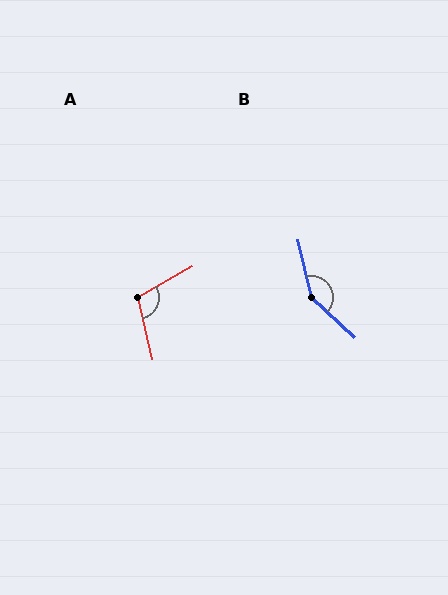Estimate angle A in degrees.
Approximately 107 degrees.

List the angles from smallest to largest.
A (107°), B (146°).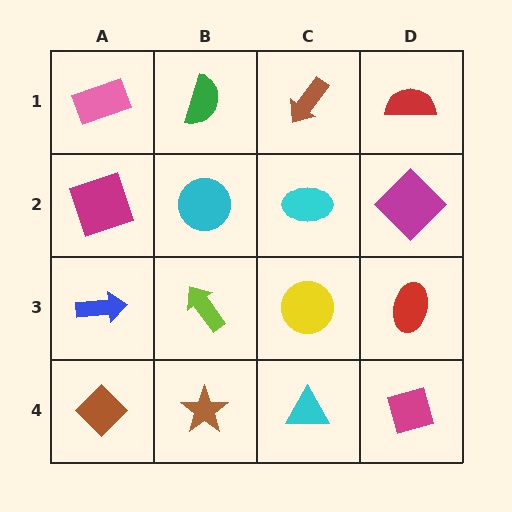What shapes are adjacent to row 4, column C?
A yellow circle (row 3, column C), a brown star (row 4, column B), a magenta diamond (row 4, column D).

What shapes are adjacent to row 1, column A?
A magenta square (row 2, column A), a green semicircle (row 1, column B).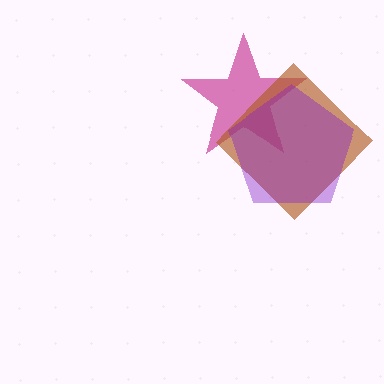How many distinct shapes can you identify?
There are 3 distinct shapes: a magenta star, a brown diamond, a purple pentagon.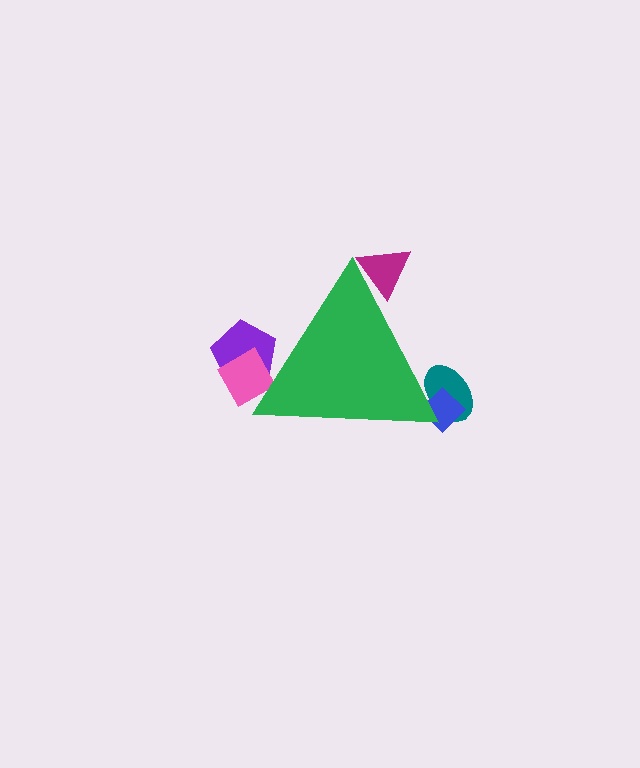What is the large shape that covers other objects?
A green triangle.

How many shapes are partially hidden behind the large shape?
5 shapes are partially hidden.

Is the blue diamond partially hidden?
Yes, the blue diamond is partially hidden behind the green triangle.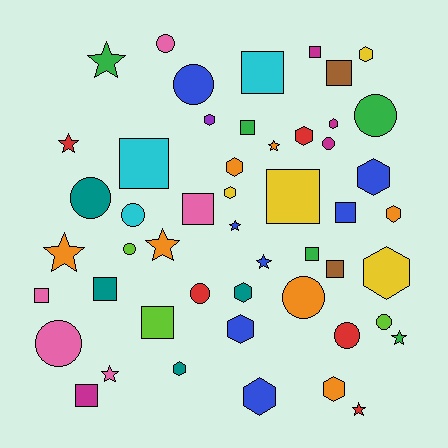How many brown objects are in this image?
There are 2 brown objects.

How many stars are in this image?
There are 10 stars.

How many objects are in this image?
There are 50 objects.